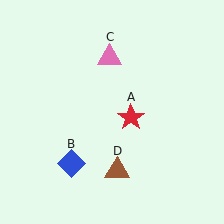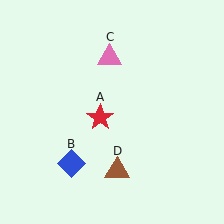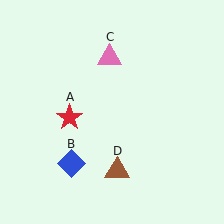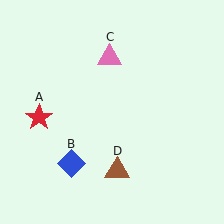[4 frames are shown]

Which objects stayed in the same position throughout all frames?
Blue diamond (object B) and pink triangle (object C) and brown triangle (object D) remained stationary.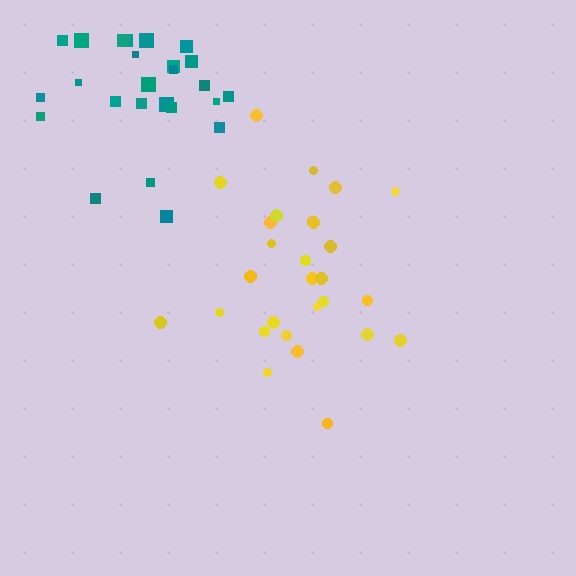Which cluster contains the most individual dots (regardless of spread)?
Yellow (28).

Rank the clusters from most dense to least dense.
yellow, teal.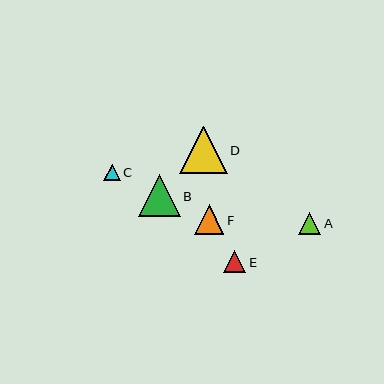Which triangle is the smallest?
Triangle C is the smallest with a size of approximately 17 pixels.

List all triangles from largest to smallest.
From largest to smallest: D, B, F, E, A, C.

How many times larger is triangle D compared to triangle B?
Triangle D is approximately 1.1 times the size of triangle B.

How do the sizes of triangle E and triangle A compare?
Triangle E and triangle A are approximately the same size.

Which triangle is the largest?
Triangle D is the largest with a size of approximately 47 pixels.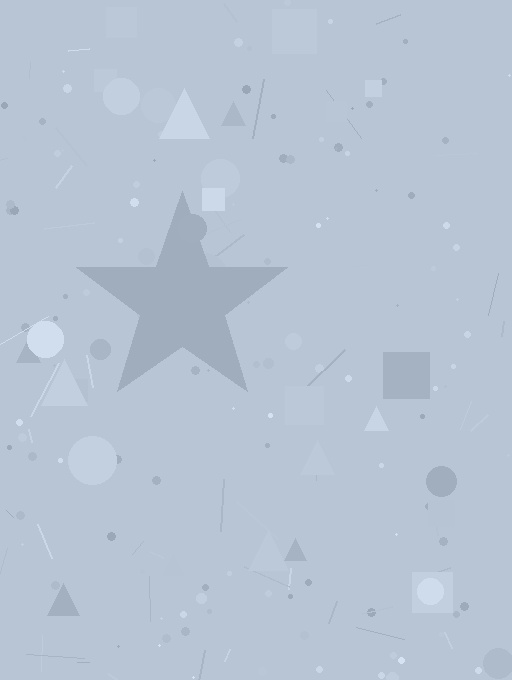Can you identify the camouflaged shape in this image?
The camouflaged shape is a star.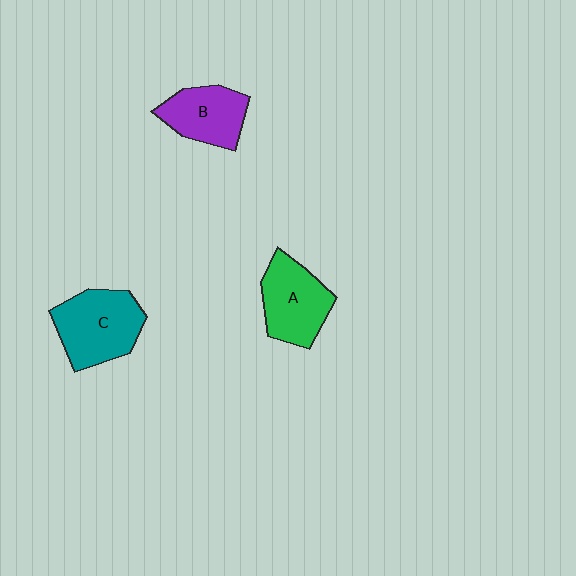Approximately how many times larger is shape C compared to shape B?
Approximately 1.3 times.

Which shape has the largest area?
Shape C (teal).